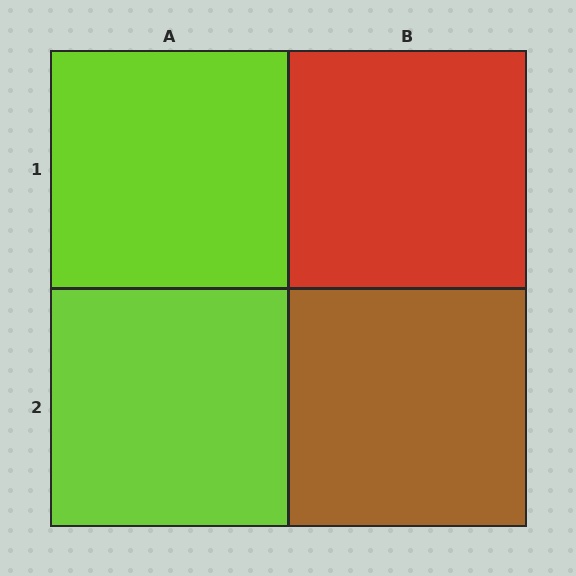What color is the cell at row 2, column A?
Lime.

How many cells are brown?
1 cell is brown.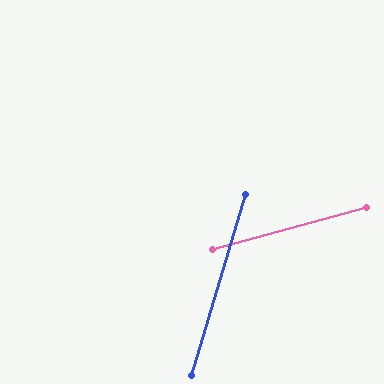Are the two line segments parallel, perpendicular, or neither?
Neither parallel nor perpendicular — they differ by about 58°.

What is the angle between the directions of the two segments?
Approximately 58 degrees.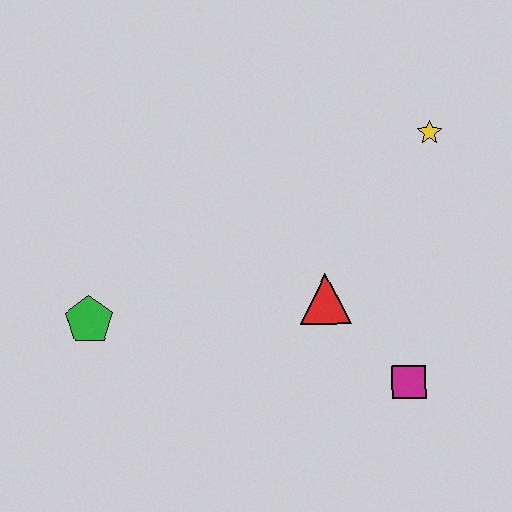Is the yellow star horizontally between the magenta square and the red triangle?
No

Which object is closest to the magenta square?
The red triangle is closest to the magenta square.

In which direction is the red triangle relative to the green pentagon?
The red triangle is to the right of the green pentagon.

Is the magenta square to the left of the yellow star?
Yes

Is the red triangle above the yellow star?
No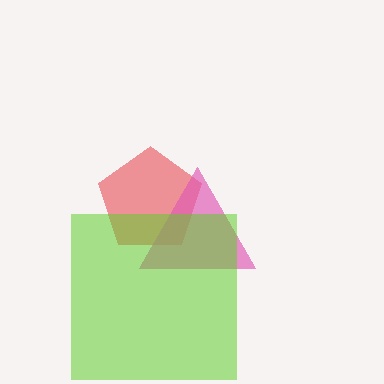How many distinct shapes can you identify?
There are 3 distinct shapes: a red pentagon, a pink triangle, a lime square.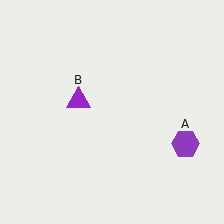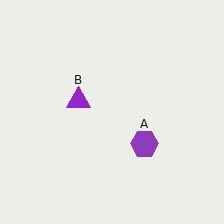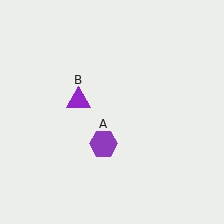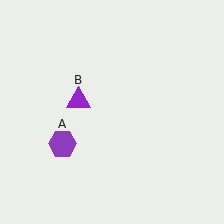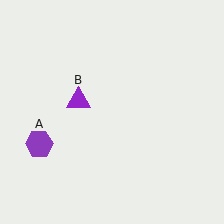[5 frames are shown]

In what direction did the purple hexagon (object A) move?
The purple hexagon (object A) moved left.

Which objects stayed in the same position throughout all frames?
Purple triangle (object B) remained stationary.